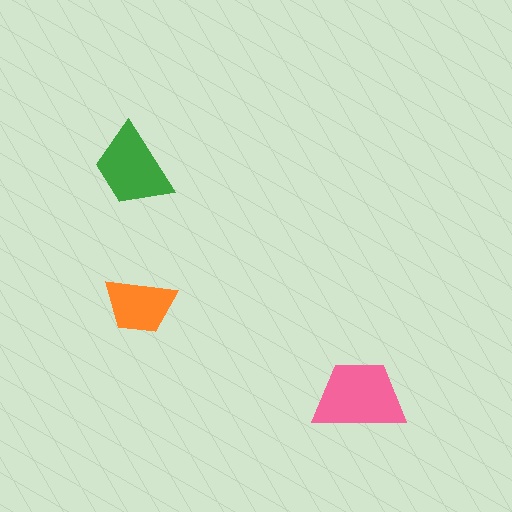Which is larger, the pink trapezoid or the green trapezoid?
The pink one.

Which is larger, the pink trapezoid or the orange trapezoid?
The pink one.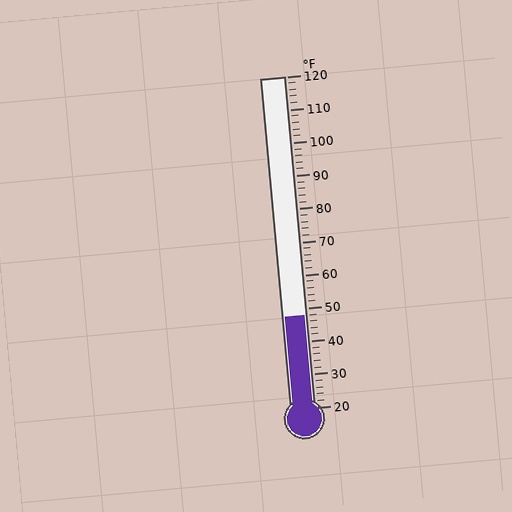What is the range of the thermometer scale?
The thermometer scale ranges from 20°F to 120°F.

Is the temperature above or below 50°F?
The temperature is below 50°F.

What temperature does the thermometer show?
The thermometer shows approximately 48°F.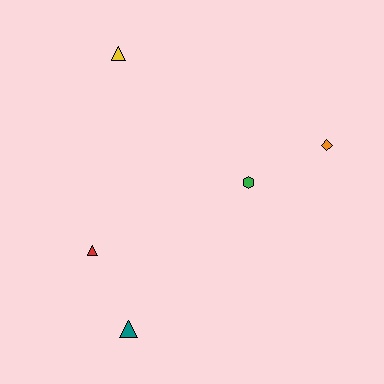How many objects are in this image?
There are 5 objects.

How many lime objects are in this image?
There are no lime objects.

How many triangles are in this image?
There are 3 triangles.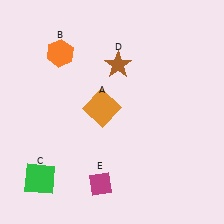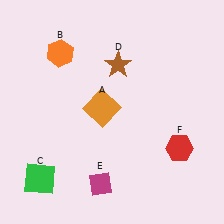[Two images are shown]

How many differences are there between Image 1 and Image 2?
There is 1 difference between the two images.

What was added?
A red hexagon (F) was added in Image 2.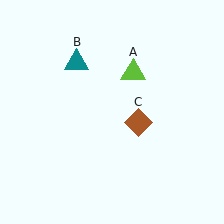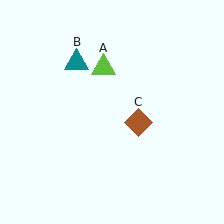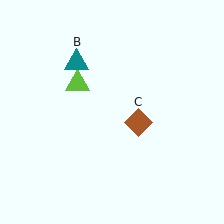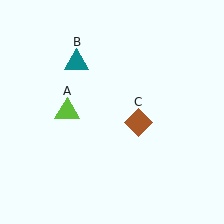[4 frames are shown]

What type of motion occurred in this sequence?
The lime triangle (object A) rotated counterclockwise around the center of the scene.